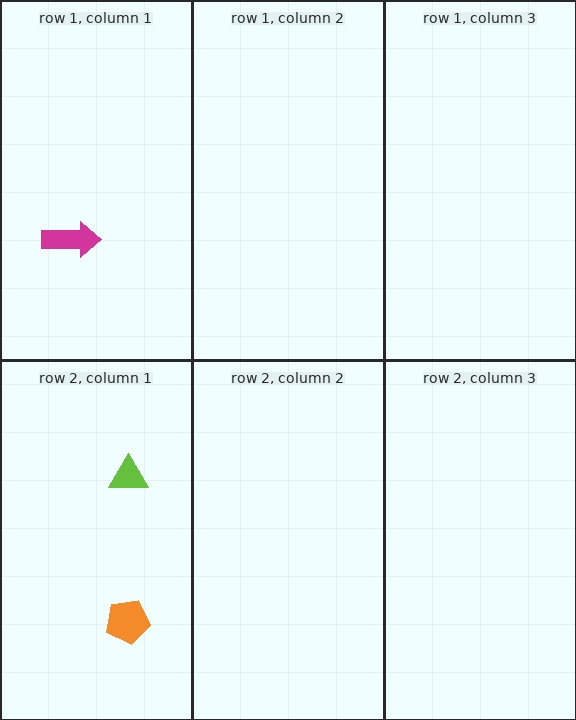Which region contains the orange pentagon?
The row 2, column 1 region.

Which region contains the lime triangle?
The row 2, column 1 region.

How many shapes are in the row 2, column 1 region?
2.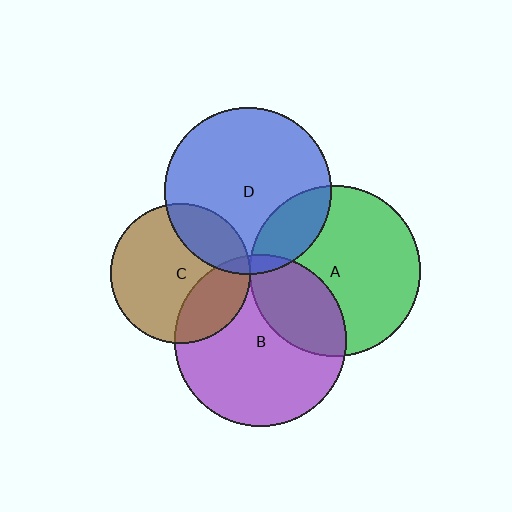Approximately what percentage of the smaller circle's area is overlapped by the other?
Approximately 5%.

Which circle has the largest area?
Circle B (purple).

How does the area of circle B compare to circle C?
Approximately 1.5 times.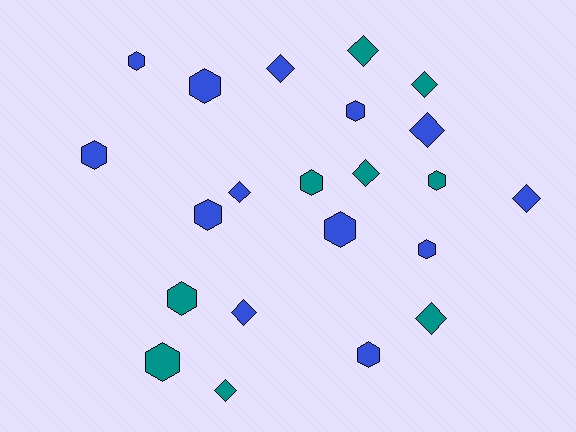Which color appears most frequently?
Blue, with 13 objects.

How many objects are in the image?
There are 22 objects.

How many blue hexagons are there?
There are 8 blue hexagons.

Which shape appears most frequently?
Hexagon, with 12 objects.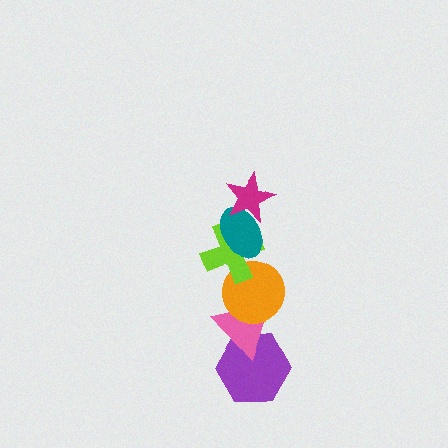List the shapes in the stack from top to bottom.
From top to bottom: the magenta star, the teal ellipse, the lime cross, the orange circle, the pink triangle, the purple hexagon.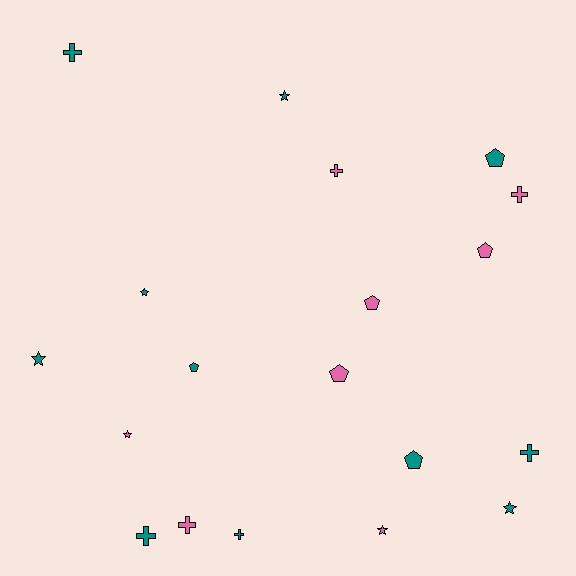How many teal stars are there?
There are 4 teal stars.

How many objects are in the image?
There are 19 objects.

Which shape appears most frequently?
Cross, with 7 objects.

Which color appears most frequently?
Teal, with 11 objects.